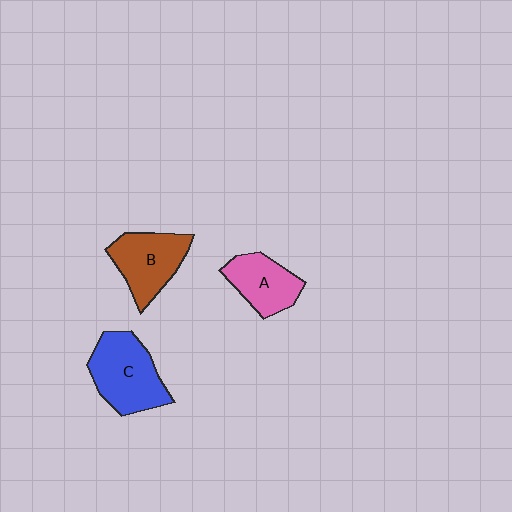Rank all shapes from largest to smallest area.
From largest to smallest: C (blue), B (brown), A (pink).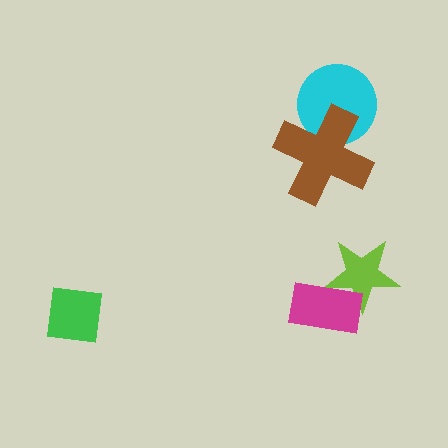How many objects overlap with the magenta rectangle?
1 object overlaps with the magenta rectangle.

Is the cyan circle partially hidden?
Yes, it is partially covered by another shape.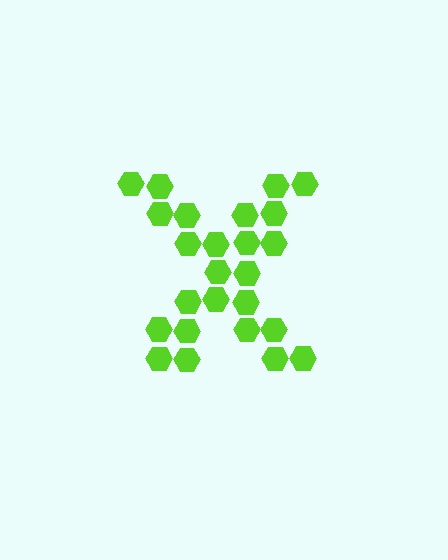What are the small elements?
The small elements are hexagons.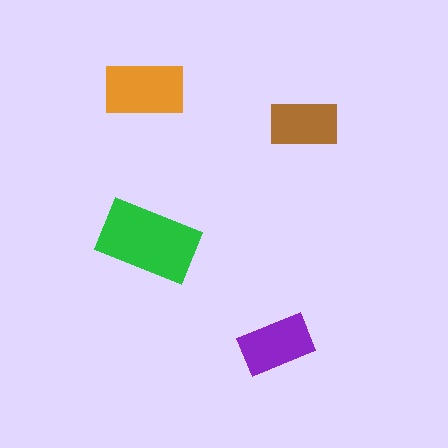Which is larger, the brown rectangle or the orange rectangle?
The orange one.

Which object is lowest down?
The purple rectangle is bottommost.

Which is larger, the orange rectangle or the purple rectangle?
The orange one.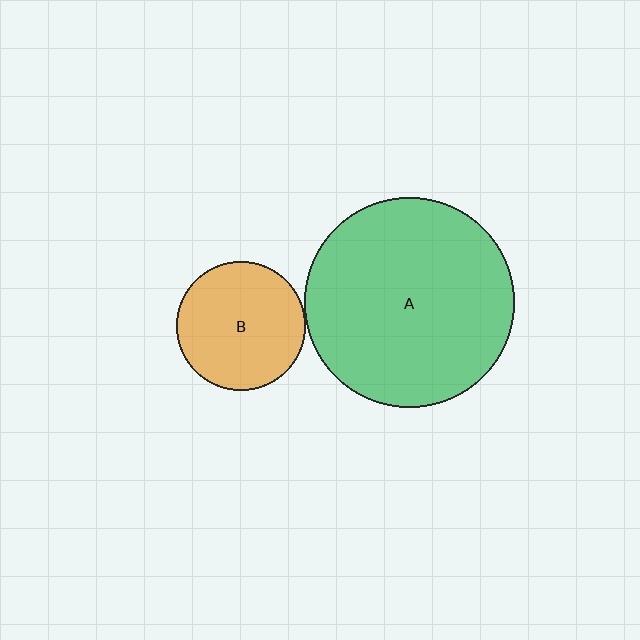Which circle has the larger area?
Circle A (green).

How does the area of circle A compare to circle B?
Approximately 2.6 times.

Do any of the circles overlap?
No, none of the circles overlap.